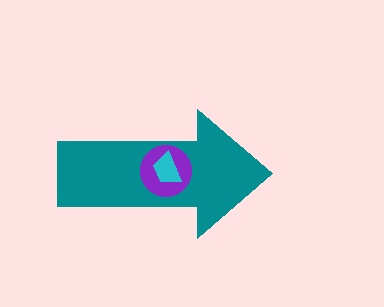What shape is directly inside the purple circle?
The cyan trapezoid.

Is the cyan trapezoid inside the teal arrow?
Yes.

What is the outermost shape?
The teal arrow.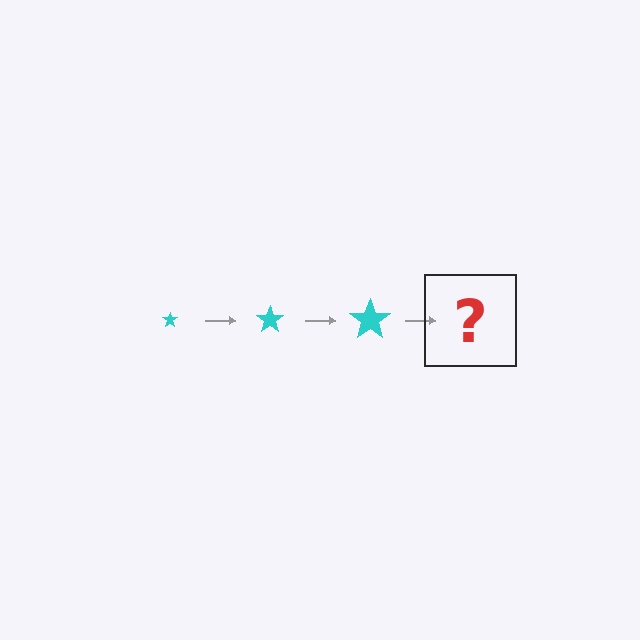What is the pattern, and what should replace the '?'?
The pattern is that the star gets progressively larger each step. The '?' should be a cyan star, larger than the previous one.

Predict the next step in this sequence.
The next step is a cyan star, larger than the previous one.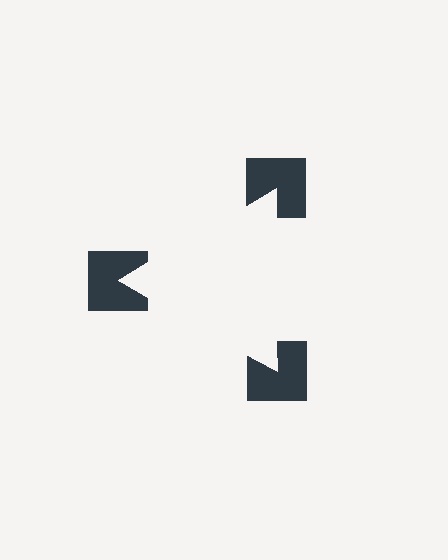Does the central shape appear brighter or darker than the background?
It typically appears slightly brighter than the background, even though no actual brightness change is drawn.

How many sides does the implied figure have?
3 sides.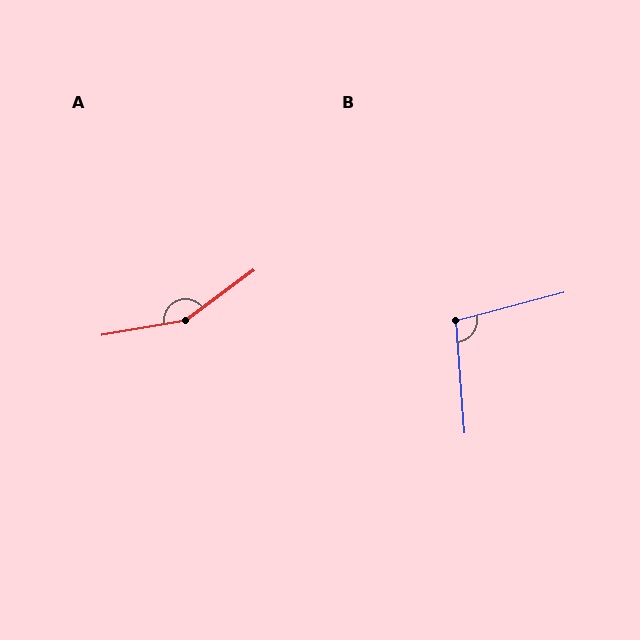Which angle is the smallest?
B, at approximately 101 degrees.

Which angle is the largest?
A, at approximately 153 degrees.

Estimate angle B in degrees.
Approximately 101 degrees.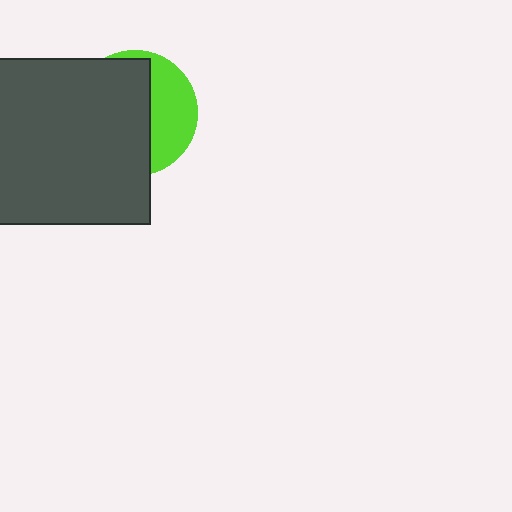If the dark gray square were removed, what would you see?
You would see the complete lime circle.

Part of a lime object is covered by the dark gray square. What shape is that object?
It is a circle.